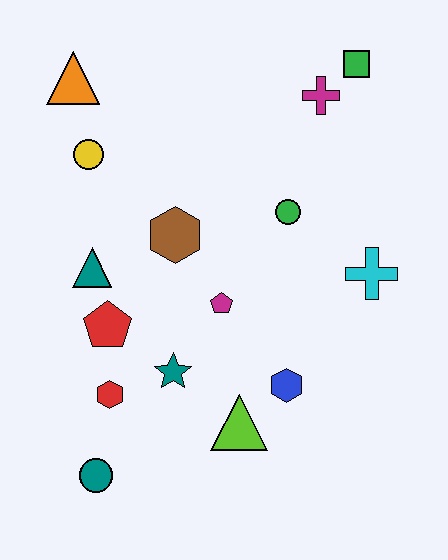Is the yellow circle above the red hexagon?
Yes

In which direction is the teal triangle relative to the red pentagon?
The teal triangle is above the red pentagon.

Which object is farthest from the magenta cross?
The teal circle is farthest from the magenta cross.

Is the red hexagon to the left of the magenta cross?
Yes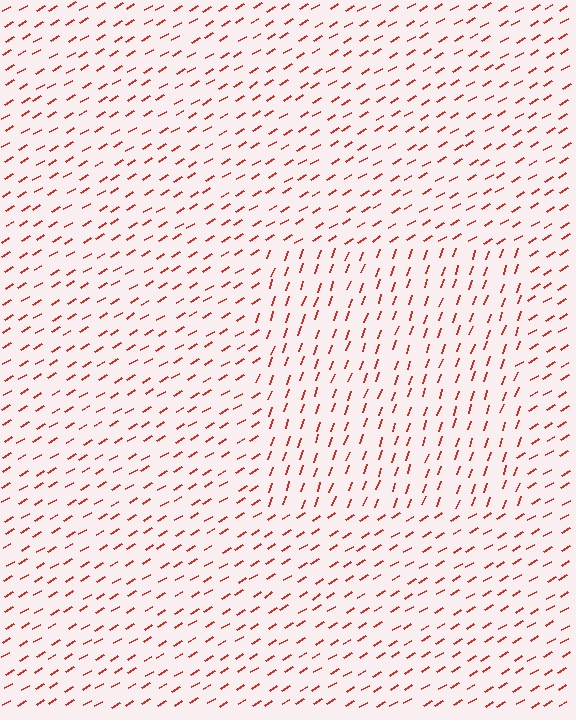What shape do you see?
I see a rectangle.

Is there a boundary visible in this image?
Yes, there is a texture boundary formed by a change in line orientation.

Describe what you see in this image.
The image is filled with small red line segments. A rectangle region in the image has lines oriented differently from the surrounding lines, creating a visible texture boundary.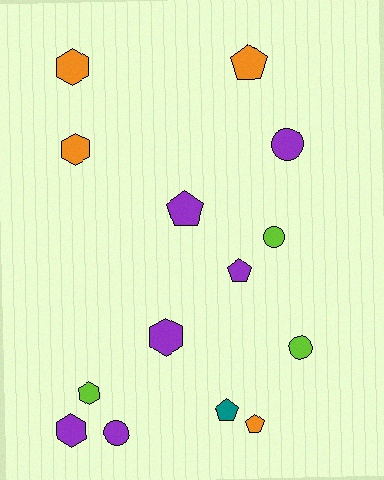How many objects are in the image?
There are 14 objects.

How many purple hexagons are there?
There are 2 purple hexagons.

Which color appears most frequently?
Purple, with 6 objects.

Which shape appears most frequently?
Hexagon, with 5 objects.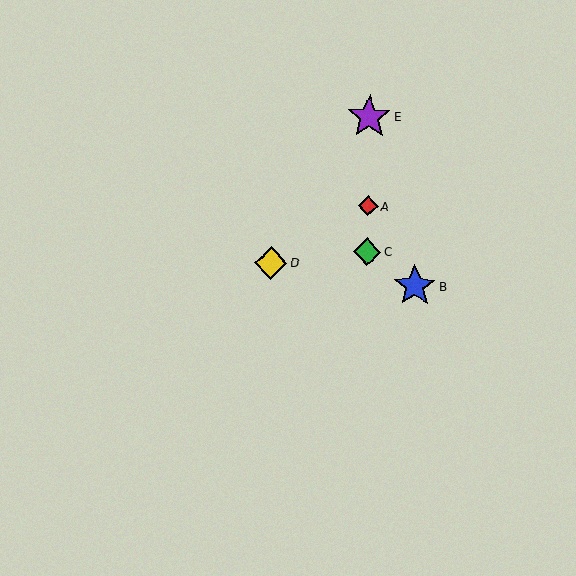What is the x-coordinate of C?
Object C is at x≈367.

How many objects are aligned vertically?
3 objects (A, C, E) are aligned vertically.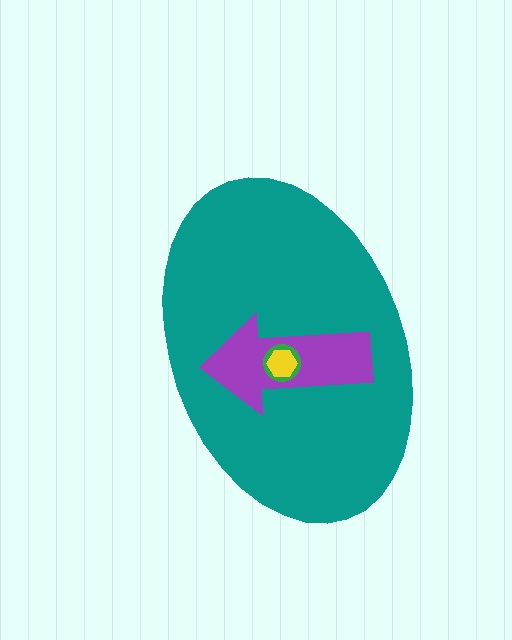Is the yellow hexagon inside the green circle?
Yes.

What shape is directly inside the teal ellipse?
The purple arrow.